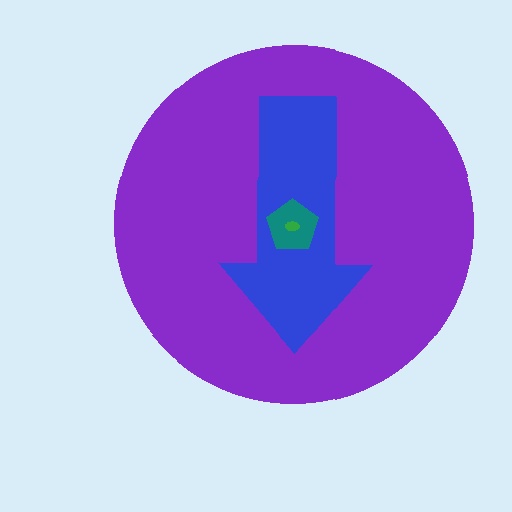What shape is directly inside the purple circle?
The blue arrow.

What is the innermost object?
The green ellipse.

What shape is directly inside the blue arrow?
The teal pentagon.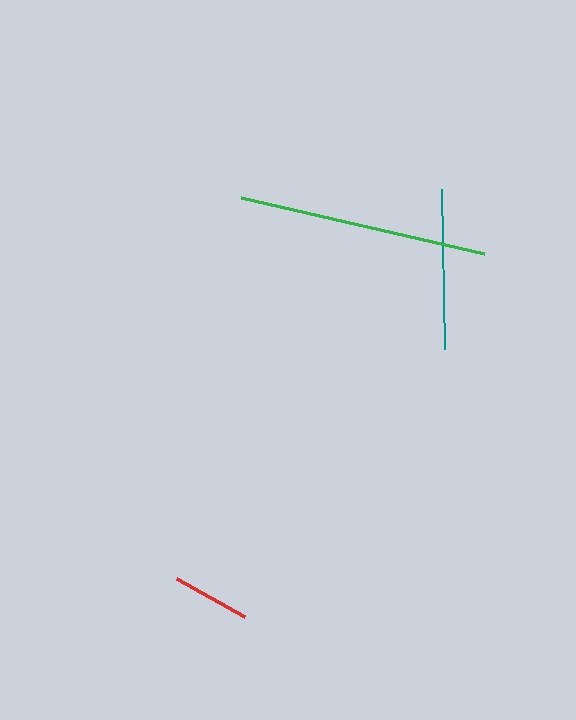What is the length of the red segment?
The red segment is approximately 78 pixels long.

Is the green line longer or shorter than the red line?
The green line is longer than the red line.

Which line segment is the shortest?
The red line is the shortest at approximately 78 pixels.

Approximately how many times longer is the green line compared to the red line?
The green line is approximately 3.2 times the length of the red line.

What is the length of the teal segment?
The teal segment is approximately 160 pixels long.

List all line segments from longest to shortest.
From longest to shortest: green, teal, red.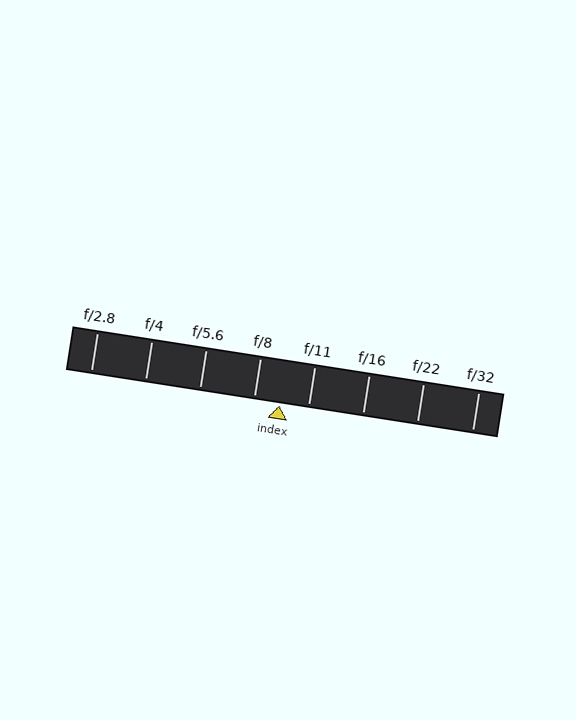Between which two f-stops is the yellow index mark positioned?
The index mark is between f/8 and f/11.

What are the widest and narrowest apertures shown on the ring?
The widest aperture shown is f/2.8 and the narrowest is f/32.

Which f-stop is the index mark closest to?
The index mark is closest to f/8.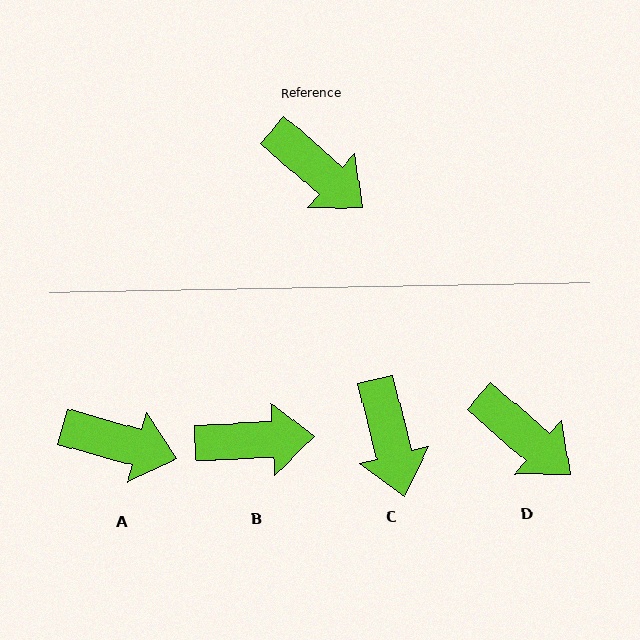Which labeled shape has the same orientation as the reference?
D.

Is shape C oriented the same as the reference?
No, it is off by about 35 degrees.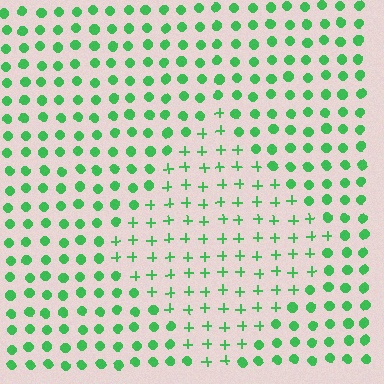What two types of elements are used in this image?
The image uses plus signs inside the diamond region and circles outside it.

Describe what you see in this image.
The image is filled with small green elements arranged in a uniform grid. A diamond-shaped region contains plus signs, while the surrounding area contains circles. The boundary is defined purely by the change in element shape.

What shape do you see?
I see a diamond.